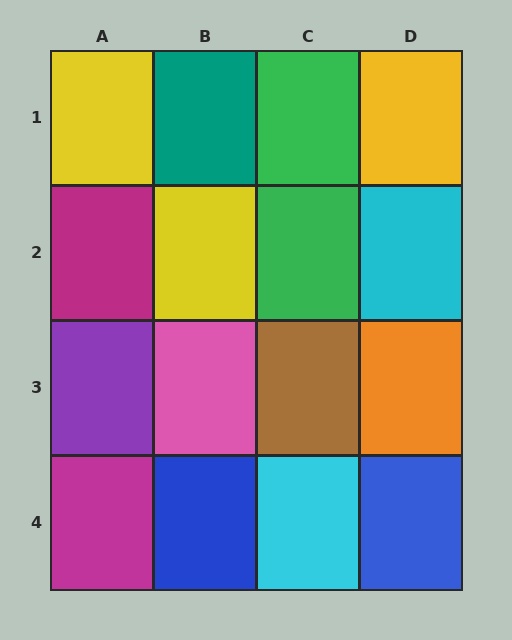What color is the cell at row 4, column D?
Blue.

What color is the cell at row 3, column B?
Pink.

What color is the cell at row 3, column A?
Purple.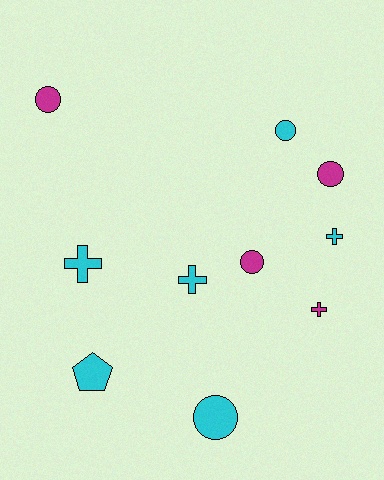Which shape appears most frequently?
Circle, with 5 objects.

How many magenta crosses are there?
There is 1 magenta cross.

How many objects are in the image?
There are 10 objects.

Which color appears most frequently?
Cyan, with 6 objects.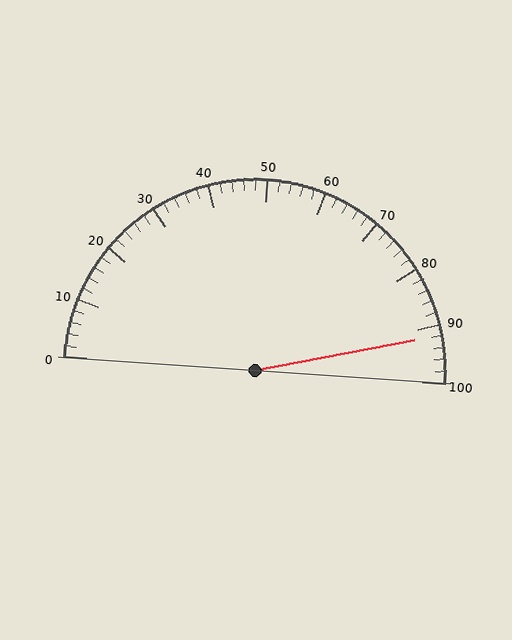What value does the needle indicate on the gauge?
The needle indicates approximately 92.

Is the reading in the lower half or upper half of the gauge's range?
The reading is in the upper half of the range (0 to 100).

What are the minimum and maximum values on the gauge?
The gauge ranges from 0 to 100.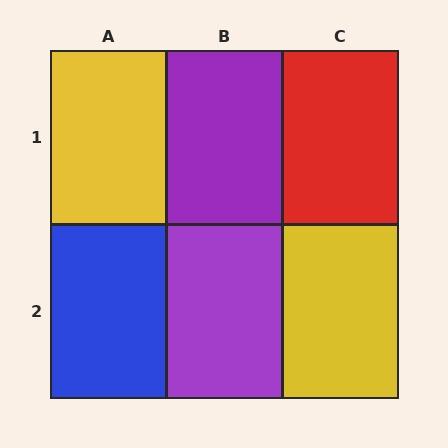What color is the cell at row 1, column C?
Red.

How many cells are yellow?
2 cells are yellow.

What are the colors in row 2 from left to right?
Blue, purple, yellow.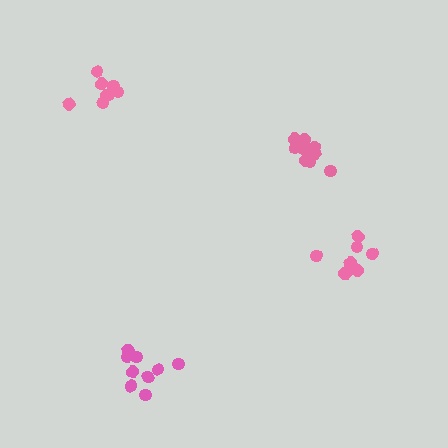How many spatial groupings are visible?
There are 4 spatial groupings.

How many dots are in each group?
Group 1: 10 dots, Group 2: 10 dots, Group 3: 8 dots, Group 4: 9 dots (37 total).